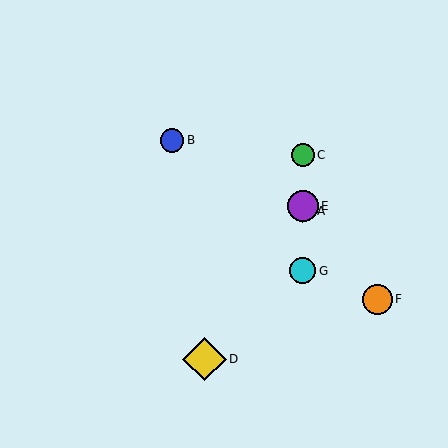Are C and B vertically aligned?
No, C is at x≈303 and B is at x≈172.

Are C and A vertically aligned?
Yes, both are at x≈303.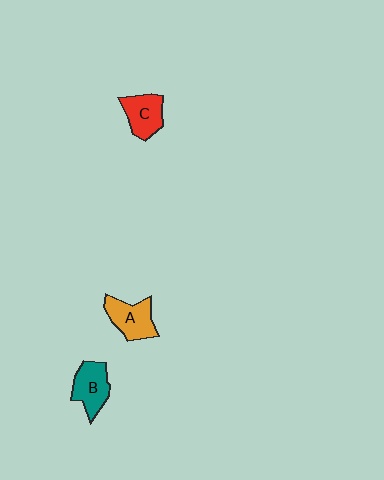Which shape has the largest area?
Shape A (orange).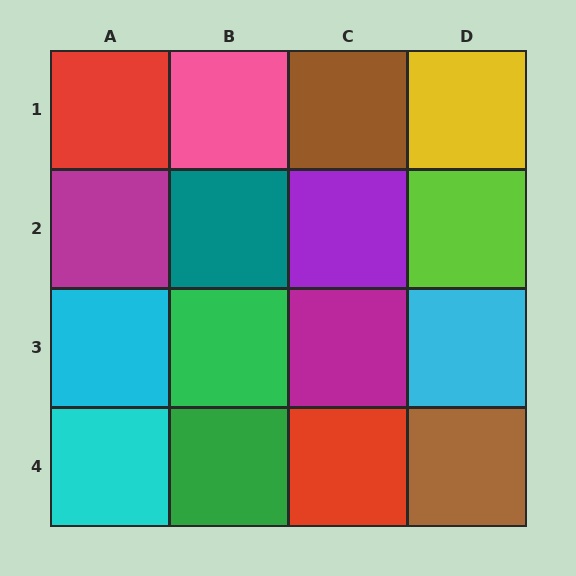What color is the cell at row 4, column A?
Cyan.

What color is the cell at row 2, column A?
Magenta.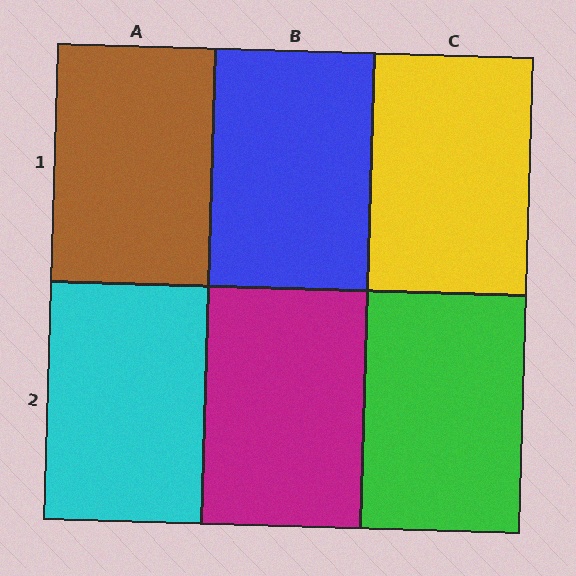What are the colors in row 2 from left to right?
Cyan, magenta, green.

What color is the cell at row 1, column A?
Brown.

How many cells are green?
1 cell is green.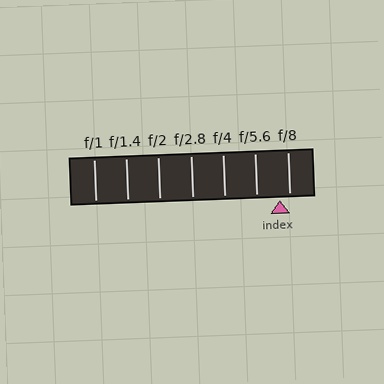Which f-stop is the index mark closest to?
The index mark is closest to f/8.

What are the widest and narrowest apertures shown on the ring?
The widest aperture shown is f/1 and the narrowest is f/8.